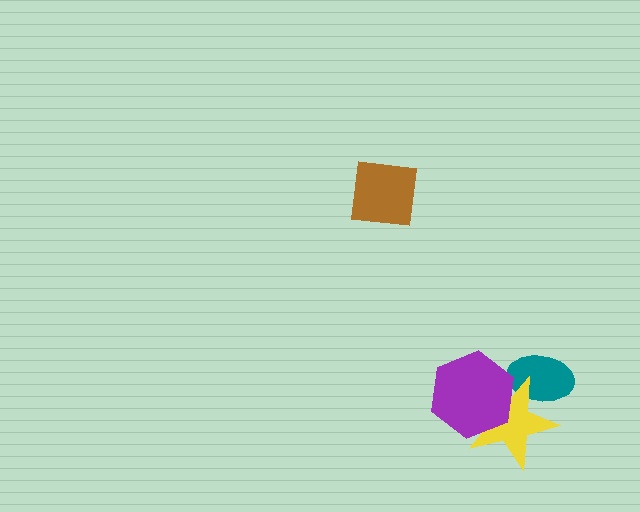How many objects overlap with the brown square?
0 objects overlap with the brown square.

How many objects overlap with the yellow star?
2 objects overlap with the yellow star.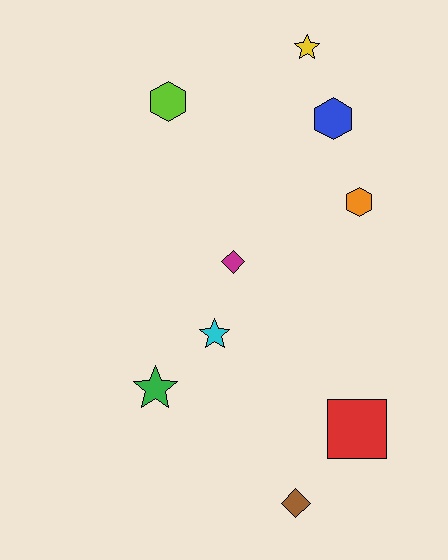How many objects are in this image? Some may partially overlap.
There are 9 objects.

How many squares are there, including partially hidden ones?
There is 1 square.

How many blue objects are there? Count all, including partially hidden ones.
There is 1 blue object.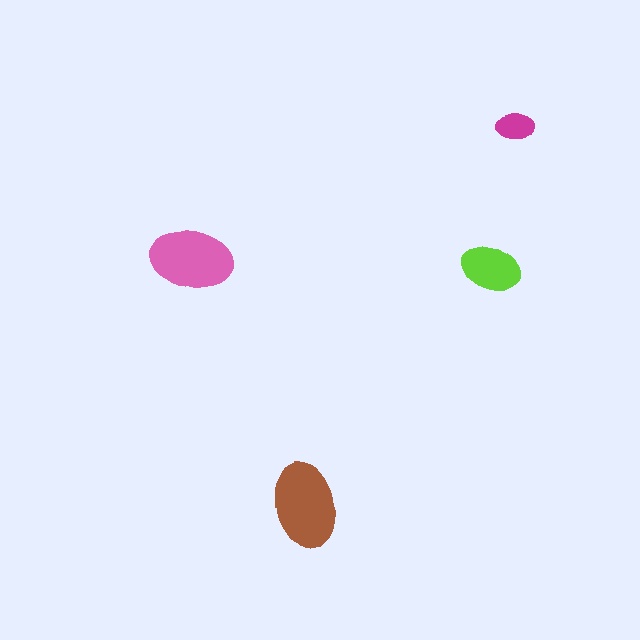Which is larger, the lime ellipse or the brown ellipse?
The brown one.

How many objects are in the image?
There are 4 objects in the image.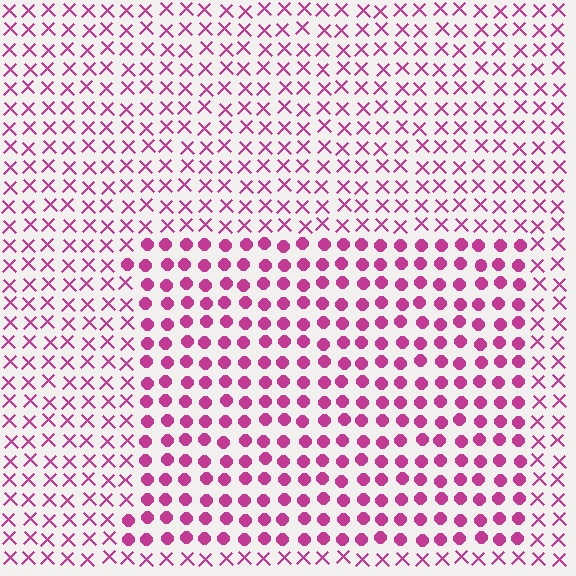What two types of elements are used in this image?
The image uses circles inside the rectangle region and X marks outside it.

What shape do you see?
I see a rectangle.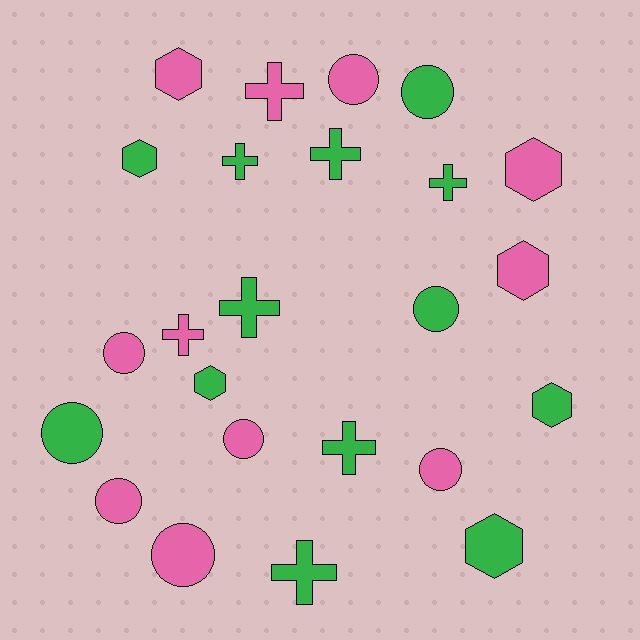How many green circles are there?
There are 3 green circles.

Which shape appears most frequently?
Circle, with 9 objects.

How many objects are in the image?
There are 24 objects.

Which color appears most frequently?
Green, with 13 objects.